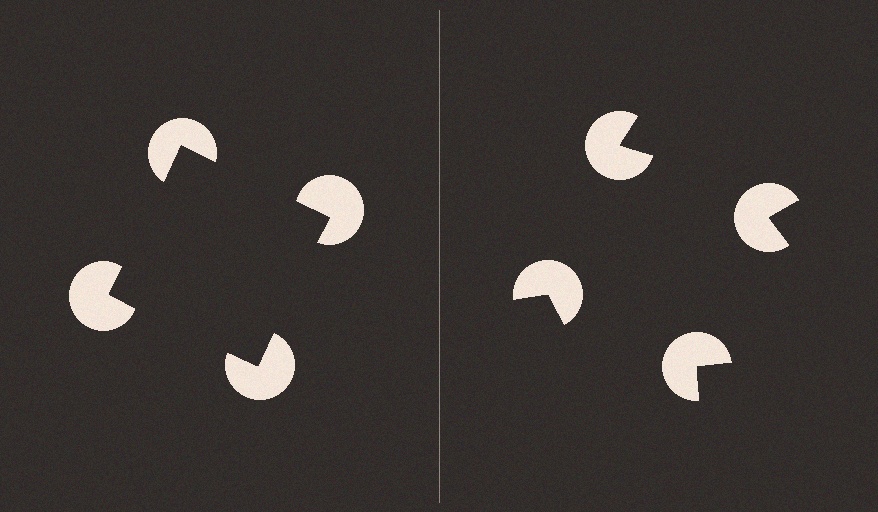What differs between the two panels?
The pac-man discs are positioned identically on both sides; only the wedge orientations differ. On the left they align to a square; on the right they are misaligned.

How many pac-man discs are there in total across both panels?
8 — 4 on each side.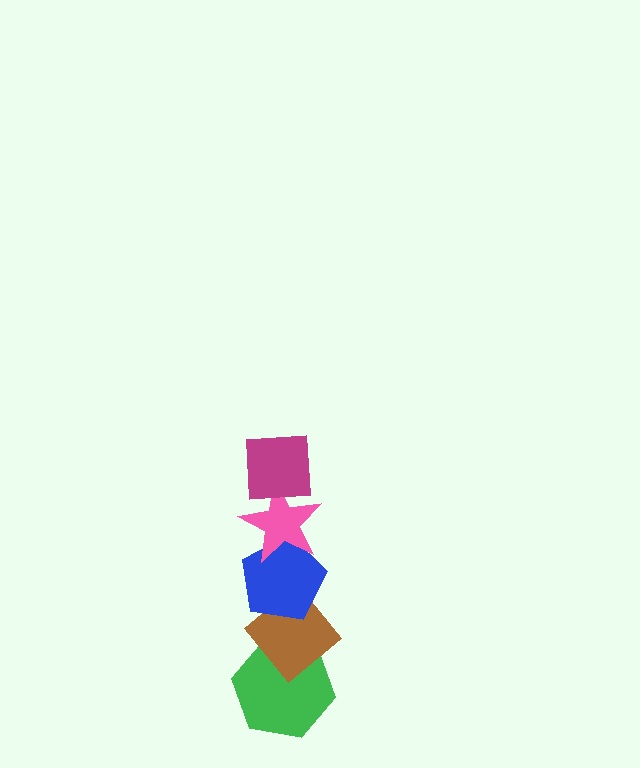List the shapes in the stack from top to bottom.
From top to bottom: the magenta square, the pink star, the blue pentagon, the brown diamond, the green hexagon.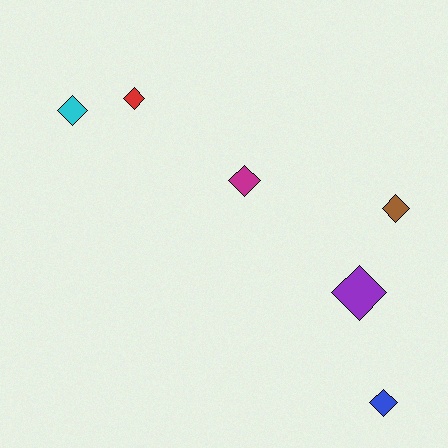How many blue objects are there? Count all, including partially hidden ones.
There is 1 blue object.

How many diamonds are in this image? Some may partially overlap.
There are 6 diamonds.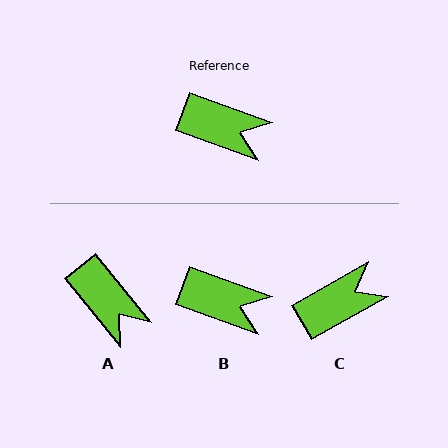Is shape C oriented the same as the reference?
No, it is off by about 49 degrees.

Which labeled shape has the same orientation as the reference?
B.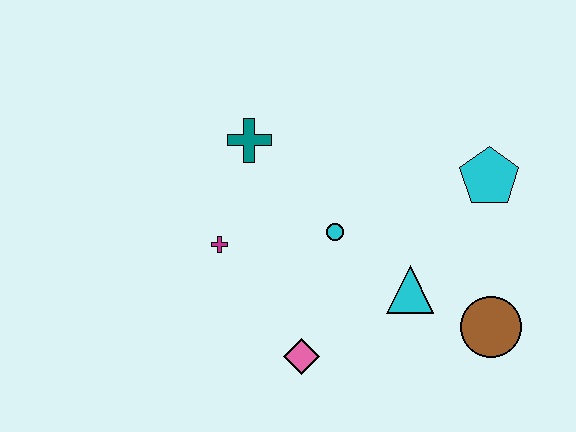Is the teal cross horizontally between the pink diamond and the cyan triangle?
No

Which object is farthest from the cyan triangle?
The teal cross is farthest from the cyan triangle.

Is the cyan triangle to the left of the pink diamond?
No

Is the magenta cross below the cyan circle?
Yes